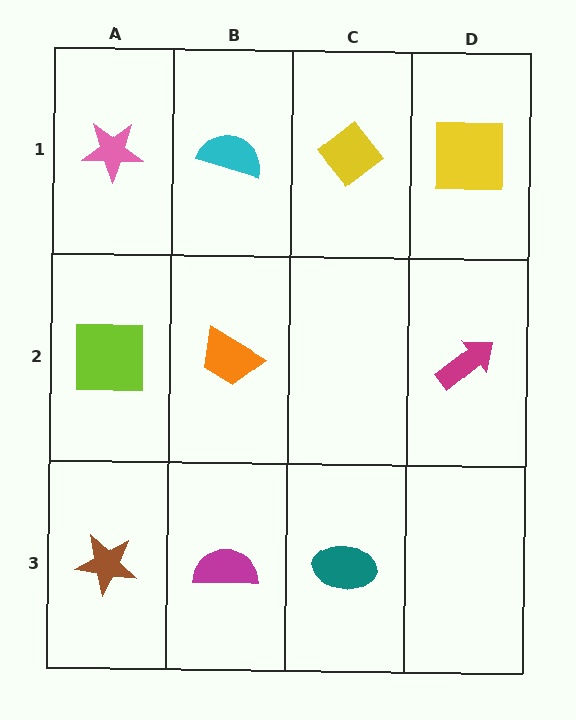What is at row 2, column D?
A magenta arrow.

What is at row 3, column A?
A brown star.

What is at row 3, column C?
A teal ellipse.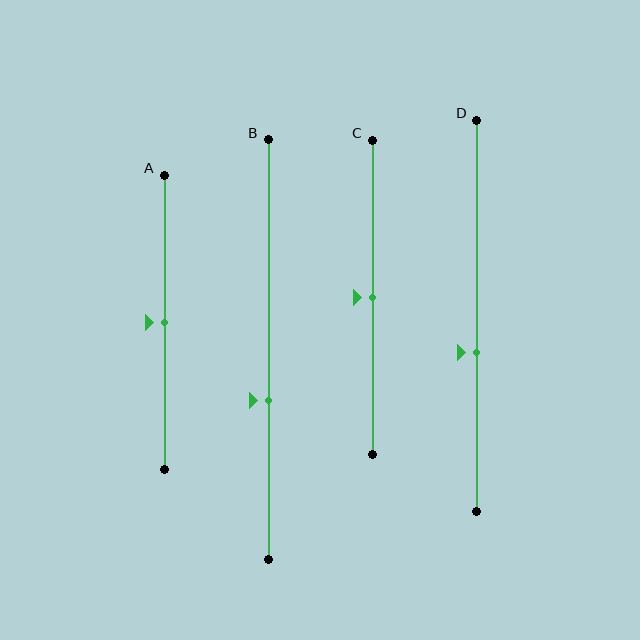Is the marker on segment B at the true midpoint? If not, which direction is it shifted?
No, the marker on segment B is shifted downward by about 12% of the segment length.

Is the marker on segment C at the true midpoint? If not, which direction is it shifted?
Yes, the marker on segment C is at the true midpoint.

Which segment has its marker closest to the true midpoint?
Segment A has its marker closest to the true midpoint.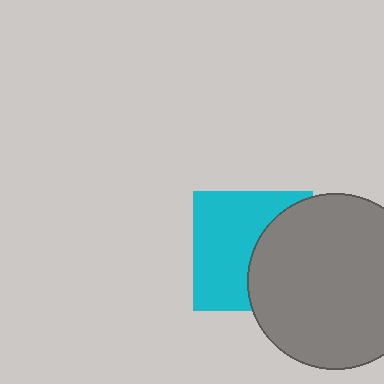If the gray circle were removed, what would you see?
You would see the complete cyan square.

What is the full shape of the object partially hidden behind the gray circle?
The partially hidden object is a cyan square.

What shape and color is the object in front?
The object in front is a gray circle.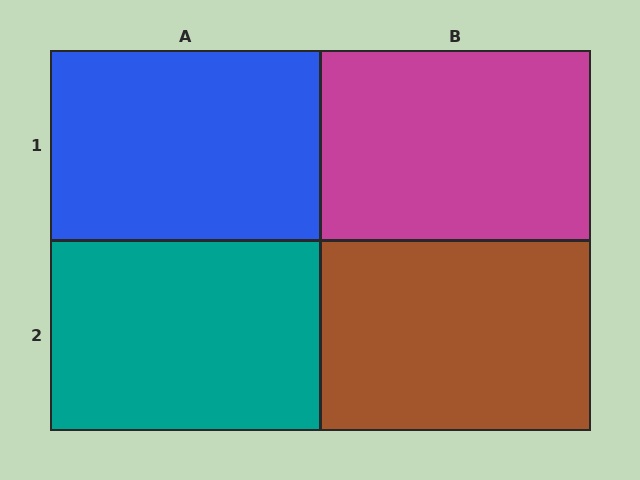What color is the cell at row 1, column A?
Blue.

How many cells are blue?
1 cell is blue.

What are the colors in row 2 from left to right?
Teal, brown.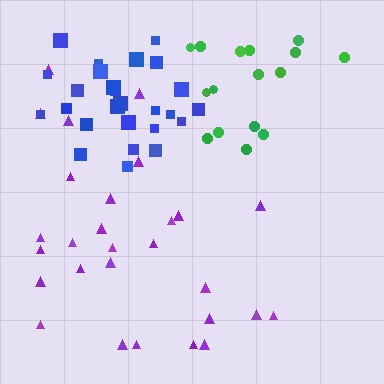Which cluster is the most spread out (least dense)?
Purple.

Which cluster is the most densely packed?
Blue.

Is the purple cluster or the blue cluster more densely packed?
Blue.